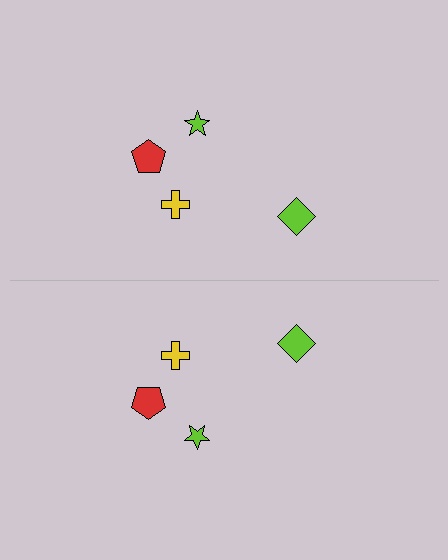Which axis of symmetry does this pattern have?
The pattern has a horizontal axis of symmetry running through the center of the image.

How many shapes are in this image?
There are 8 shapes in this image.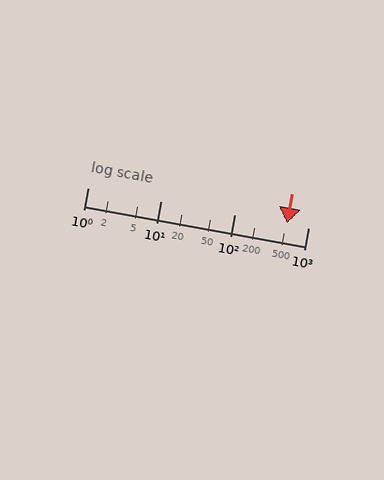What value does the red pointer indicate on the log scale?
The pointer indicates approximately 510.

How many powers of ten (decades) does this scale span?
The scale spans 3 decades, from 1 to 1000.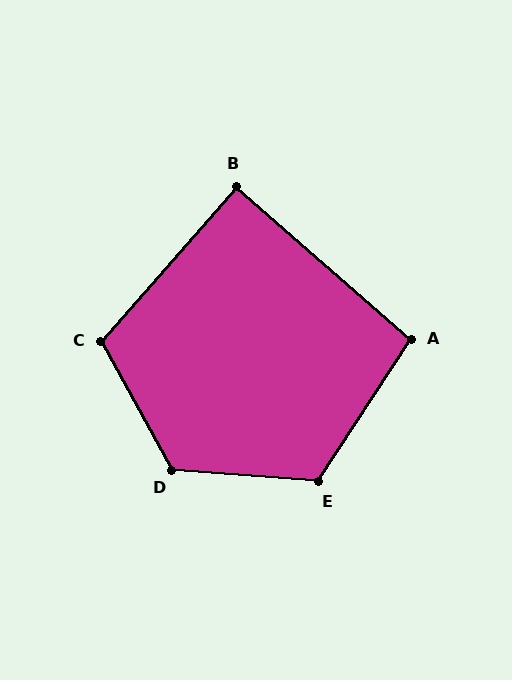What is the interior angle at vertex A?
Approximately 98 degrees (obtuse).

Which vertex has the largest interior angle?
D, at approximately 123 degrees.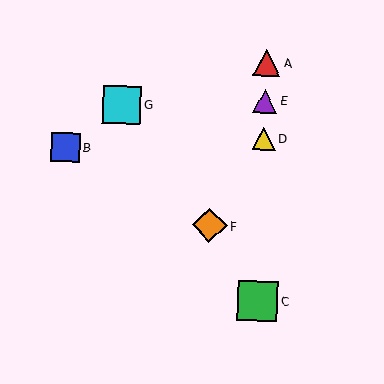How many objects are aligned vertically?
4 objects (A, C, D, E) are aligned vertically.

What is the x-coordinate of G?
Object G is at x≈122.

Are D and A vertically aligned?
Yes, both are at x≈264.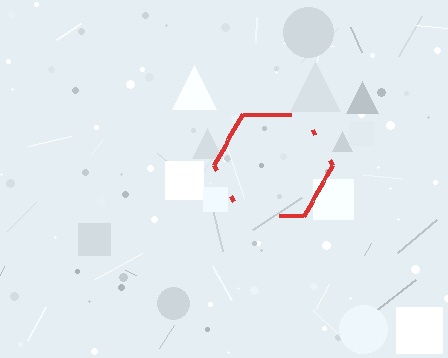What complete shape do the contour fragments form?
The contour fragments form a hexagon.